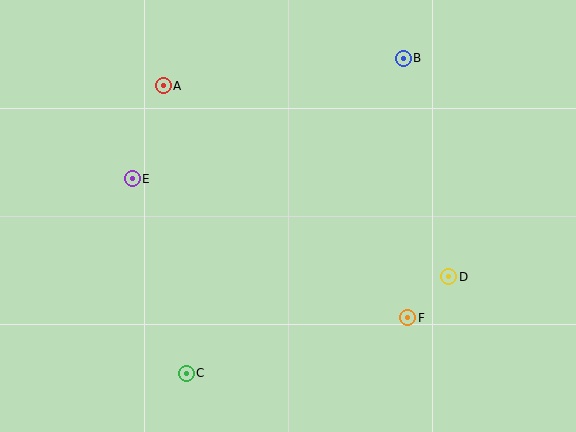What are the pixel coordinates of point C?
Point C is at (186, 373).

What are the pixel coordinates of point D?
Point D is at (449, 277).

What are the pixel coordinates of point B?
Point B is at (403, 58).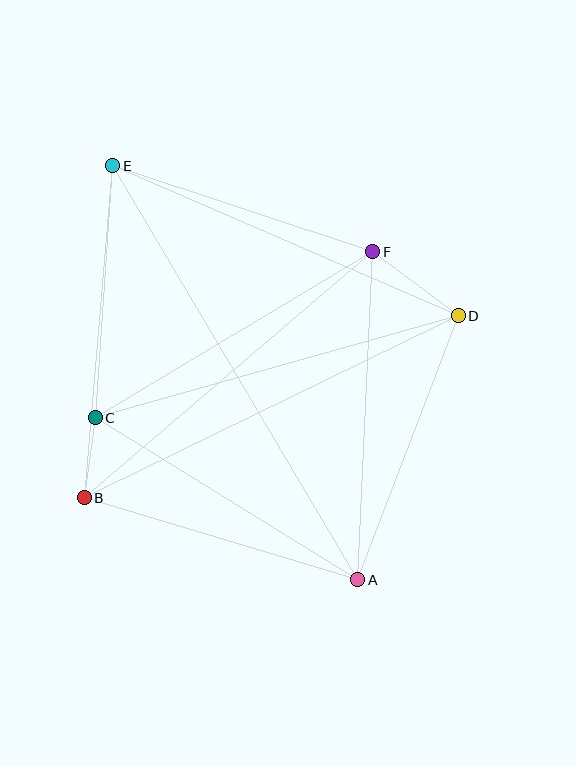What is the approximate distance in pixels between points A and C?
The distance between A and C is approximately 308 pixels.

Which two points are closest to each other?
Points B and C are closest to each other.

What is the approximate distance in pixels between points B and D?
The distance between B and D is approximately 416 pixels.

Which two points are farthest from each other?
Points A and E are farthest from each other.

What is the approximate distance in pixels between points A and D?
The distance between A and D is approximately 282 pixels.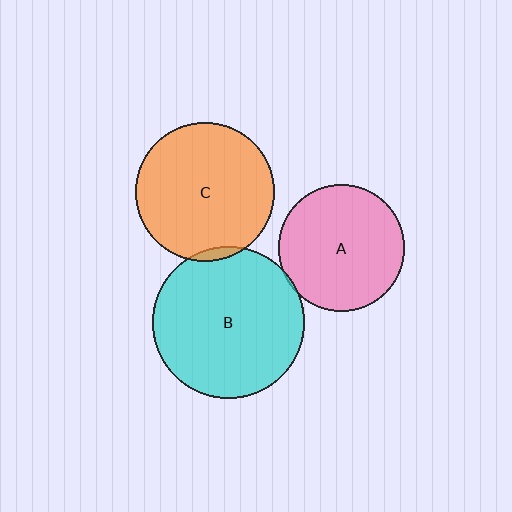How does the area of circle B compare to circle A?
Approximately 1.4 times.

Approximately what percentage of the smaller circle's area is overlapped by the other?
Approximately 5%.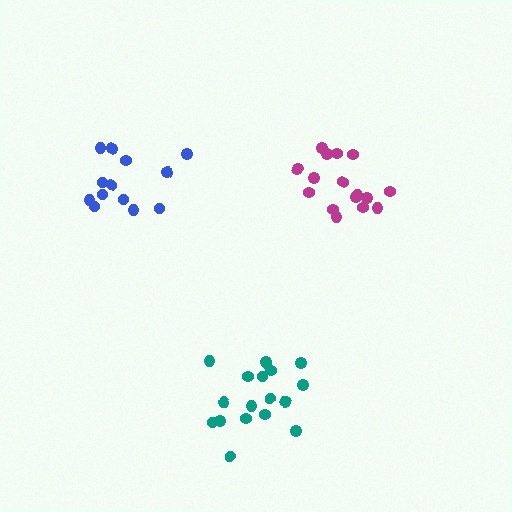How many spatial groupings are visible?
There are 3 spatial groupings.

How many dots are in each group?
Group 1: 13 dots, Group 2: 18 dots, Group 3: 16 dots (47 total).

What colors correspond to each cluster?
The clusters are colored: blue, teal, magenta.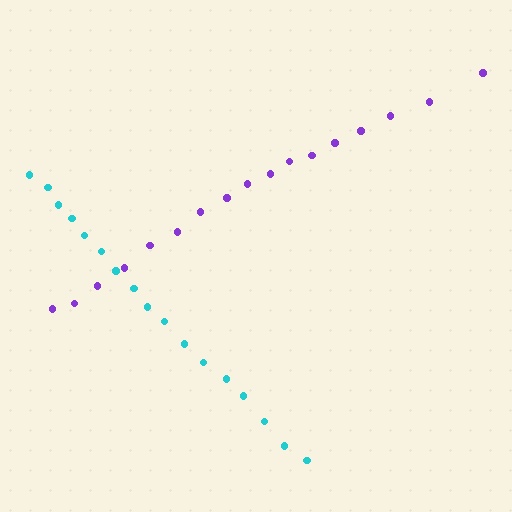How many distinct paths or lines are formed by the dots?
There are 2 distinct paths.